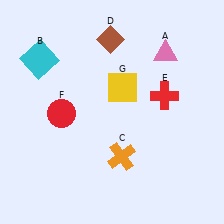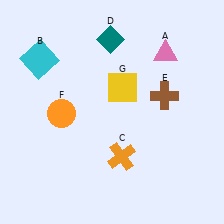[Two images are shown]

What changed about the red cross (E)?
In Image 1, E is red. In Image 2, it changed to brown.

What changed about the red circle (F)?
In Image 1, F is red. In Image 2, it changed to orange.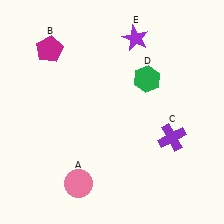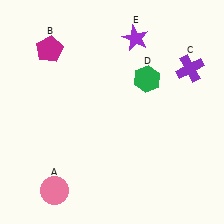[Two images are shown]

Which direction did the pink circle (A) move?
The pink circle (A) moved left.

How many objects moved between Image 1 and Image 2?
2 objects moved between the two images.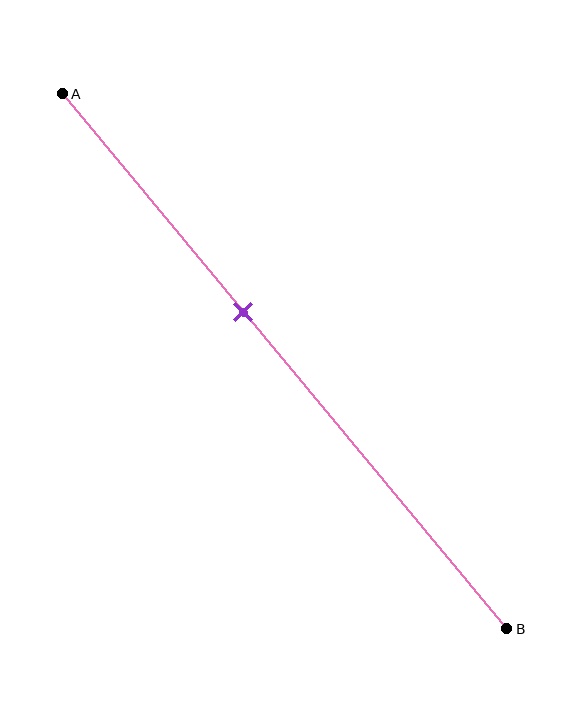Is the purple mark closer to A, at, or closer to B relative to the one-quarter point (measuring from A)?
The purple mark is closer to point B than the one-quarter point of segment AB.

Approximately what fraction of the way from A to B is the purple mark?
The purple mark is approximately 40% of the way from A to B.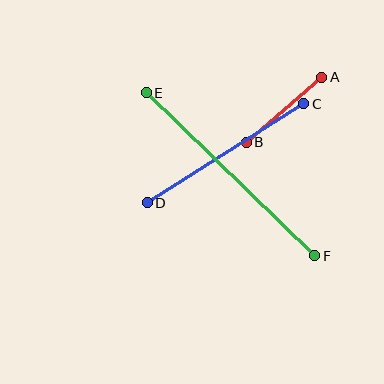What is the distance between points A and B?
The distance is approximately 100 pixels.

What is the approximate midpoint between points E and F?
The midpoint is at approximately (231, 174) pixels.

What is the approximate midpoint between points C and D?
The midpoint is at approximately (226, 153) pixels.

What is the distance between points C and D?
The distance is approximately 185 pixels.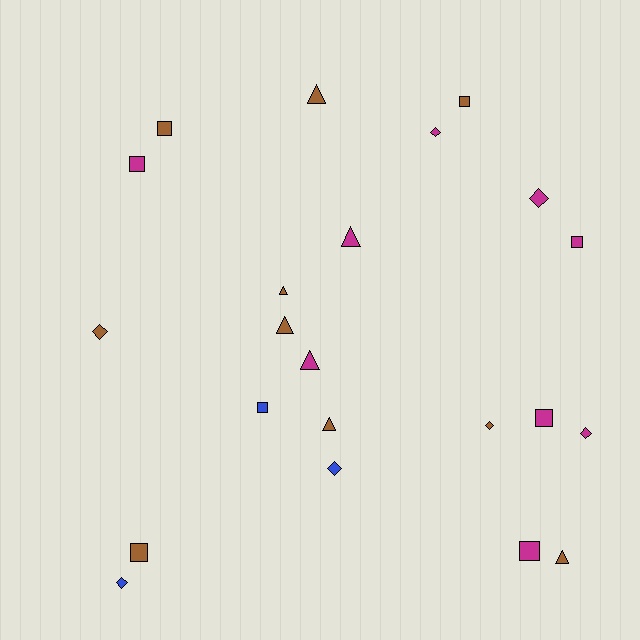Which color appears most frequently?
Brown, with 10 objects.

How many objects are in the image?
There are 22 objects.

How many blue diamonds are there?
There are 2 blue diamonds.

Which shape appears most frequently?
Square, with 8 objects.